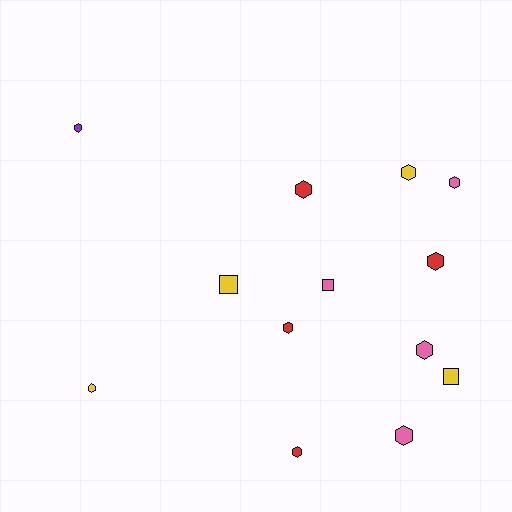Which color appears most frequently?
Yellow, with 4 objects.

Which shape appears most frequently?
Hexagon, with 10 objects.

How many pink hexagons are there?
There are 3 pink hexagons.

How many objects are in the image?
There are 13 objects.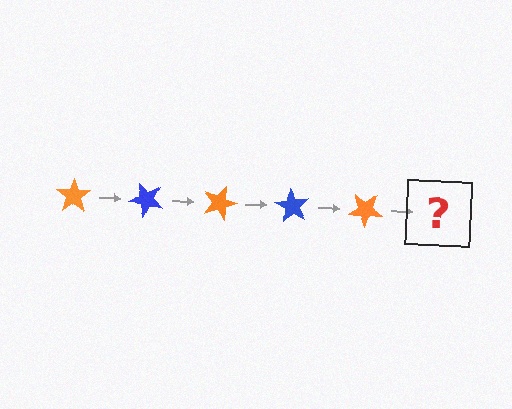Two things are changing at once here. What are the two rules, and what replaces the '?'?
The two rules are that it rotates 45 degrees each step and the color cycles through orange and blue. The '?' should be a blue star, rotated 225 degrees from the start.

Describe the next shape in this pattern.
It should be a blue star, rotated 225 degrees from the start.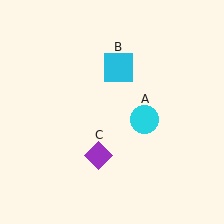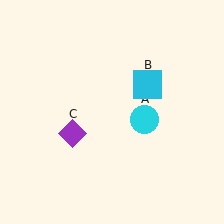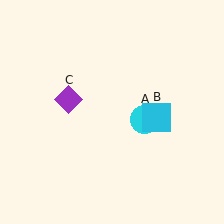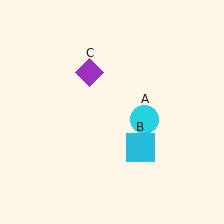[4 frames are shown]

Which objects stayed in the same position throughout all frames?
Cyan circle (object A) remained stationary.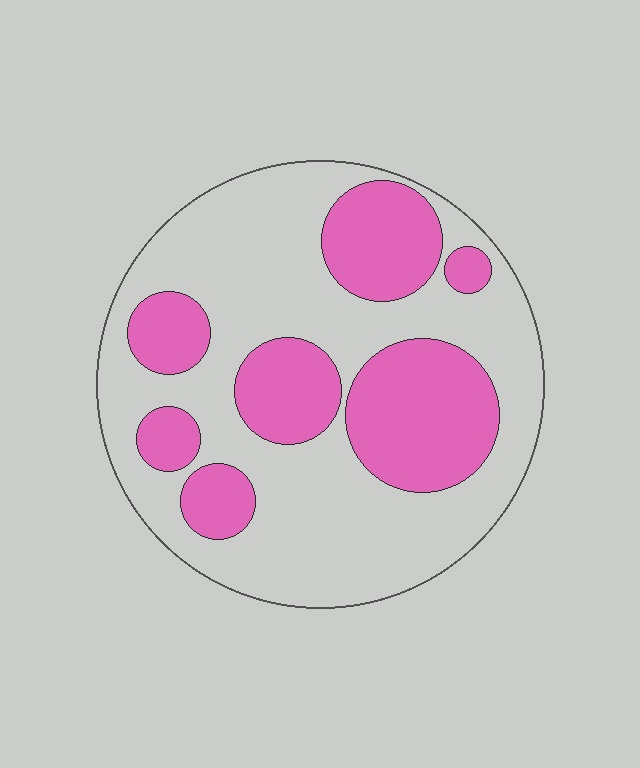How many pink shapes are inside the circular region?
7.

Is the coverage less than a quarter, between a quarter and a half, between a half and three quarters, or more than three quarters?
Between a quarter and a half.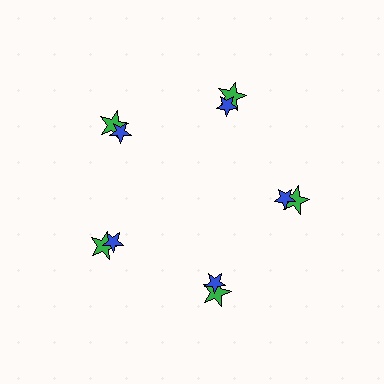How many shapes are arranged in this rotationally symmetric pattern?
There are 10 shapes, arranged in 5 groups of 2.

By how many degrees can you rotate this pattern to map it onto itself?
The pattern maps onto itself every 72 degrees of rotation.